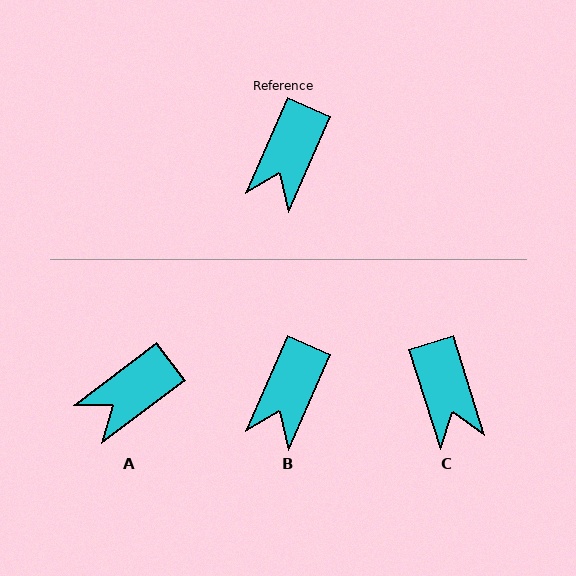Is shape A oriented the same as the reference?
No, it is off by about 29 degrees.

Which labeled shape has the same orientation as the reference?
B.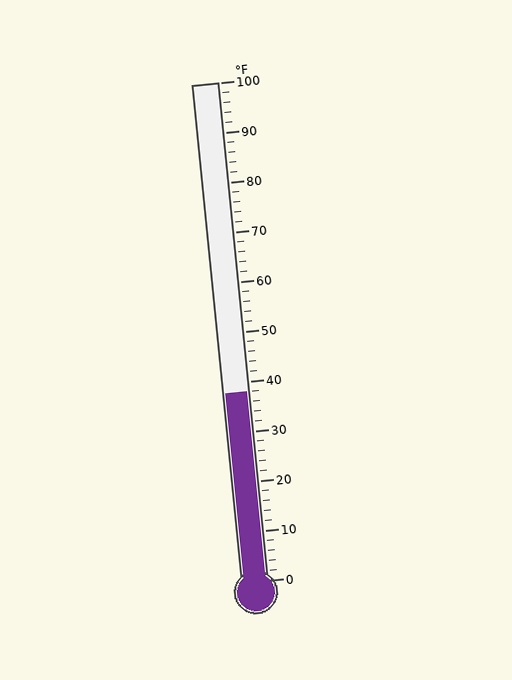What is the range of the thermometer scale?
The thermometer scale ranges from 0°F to 100°F.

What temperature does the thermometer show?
The thermometer shows approximately 38°F.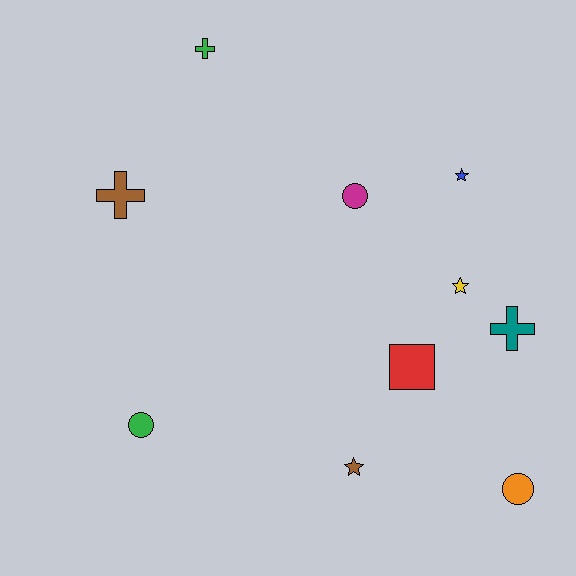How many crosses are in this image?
There are 3 crosses.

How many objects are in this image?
There are 10 objects.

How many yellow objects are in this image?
There is 1 yellow object.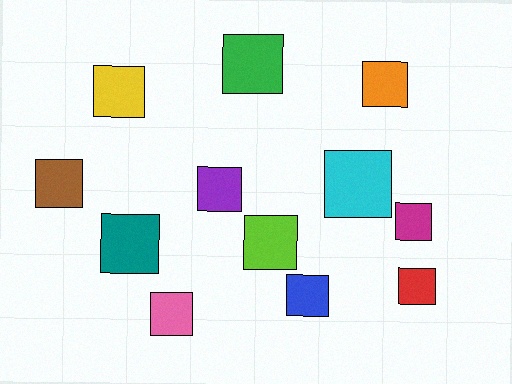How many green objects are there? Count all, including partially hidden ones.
There is 1 green object.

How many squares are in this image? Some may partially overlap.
There are 12 squares.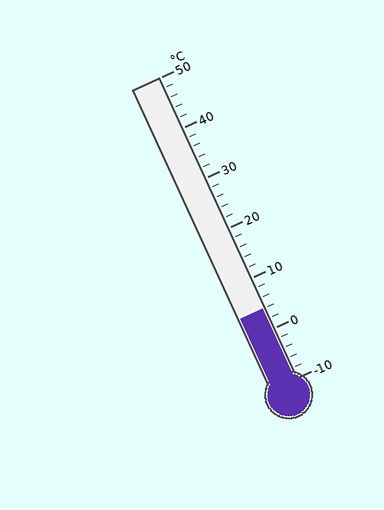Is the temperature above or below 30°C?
The temperature is below 30°C.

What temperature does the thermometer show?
The thermometer shows approximately 4°C.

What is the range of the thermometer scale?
The thermometer scale ranges from -10°C to 50°C.